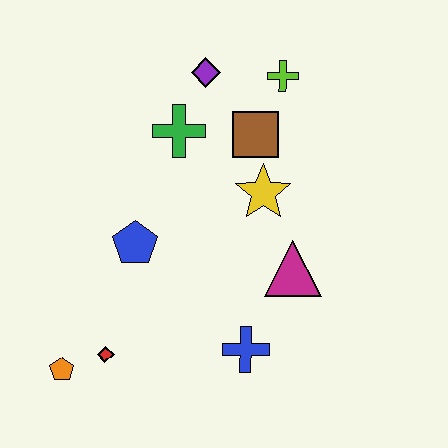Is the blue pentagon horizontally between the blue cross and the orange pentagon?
Yes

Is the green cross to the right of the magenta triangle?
No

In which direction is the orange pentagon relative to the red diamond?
The orange pentagon is to the left of the red diamond.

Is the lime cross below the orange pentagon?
No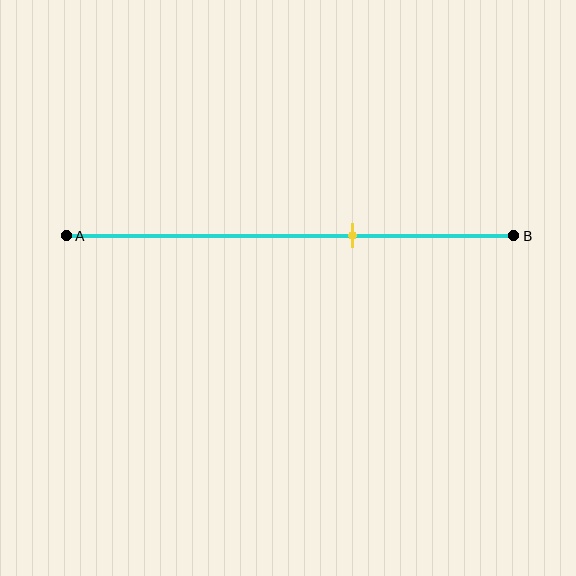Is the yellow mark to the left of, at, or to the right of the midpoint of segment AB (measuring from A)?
The yellow mark is to the right of the midpoint of segment AB.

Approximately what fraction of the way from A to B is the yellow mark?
The yellow mark is approximately 65% of the way from A to B.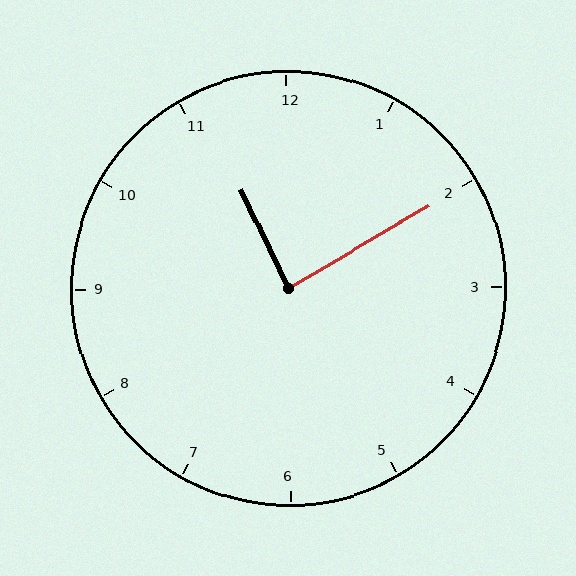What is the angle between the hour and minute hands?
Approximately 85 degrees.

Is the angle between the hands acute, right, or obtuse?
It is right.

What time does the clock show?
11:10.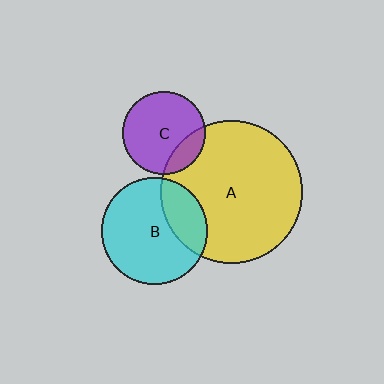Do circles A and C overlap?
Yes.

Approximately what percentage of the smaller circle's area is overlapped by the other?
Approximately 20%.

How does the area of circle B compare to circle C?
Approximately 1.7 times.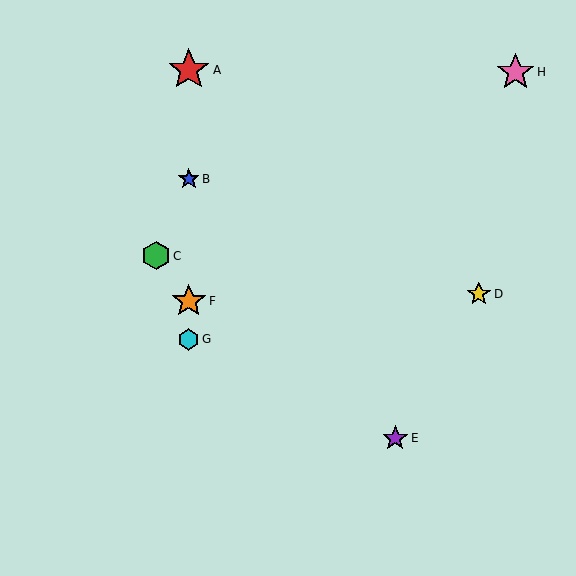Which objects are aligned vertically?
Objects A, B, F, G are aligned vertically.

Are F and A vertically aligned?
Yes, both are at x≈189.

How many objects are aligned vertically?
4 objects (A, B, F, G) are aligned vertically.